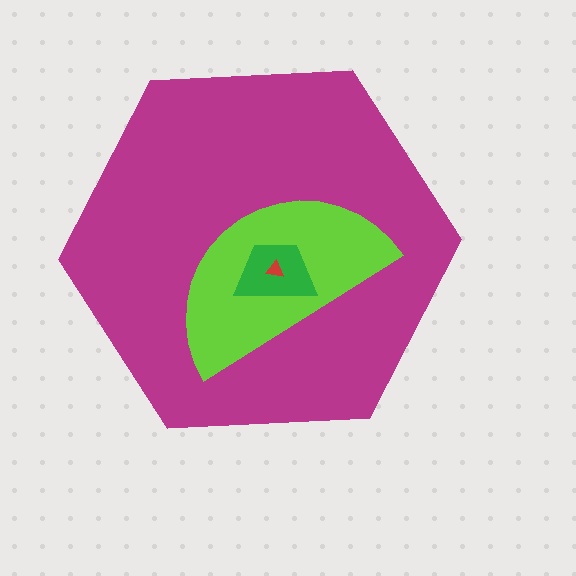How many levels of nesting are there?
4.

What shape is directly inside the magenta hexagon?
The lime semicircle.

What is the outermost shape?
The magenta hexagon.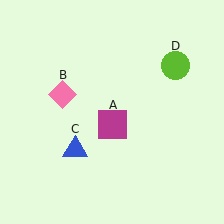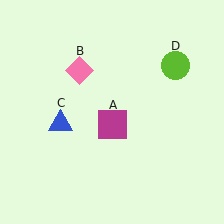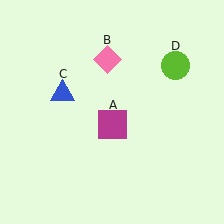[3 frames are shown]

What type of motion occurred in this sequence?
The pink diamond (object B), blue triangle (object C) rotated clockwise around the center of the scene.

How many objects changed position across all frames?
2 objects changed position: pink diamond (object B), blue triangle (object C).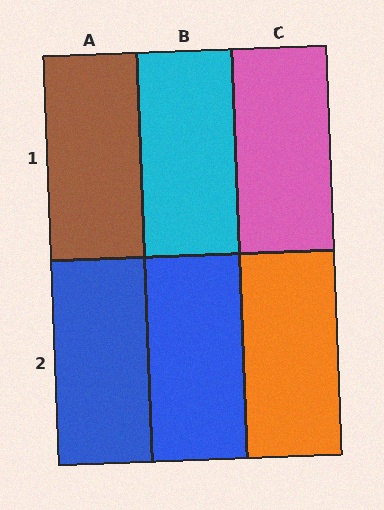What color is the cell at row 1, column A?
Brown.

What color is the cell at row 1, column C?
Pink.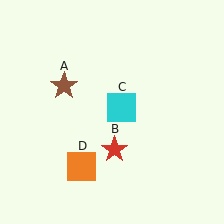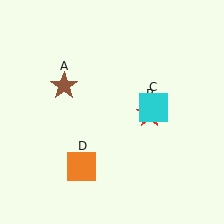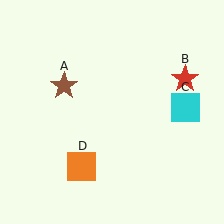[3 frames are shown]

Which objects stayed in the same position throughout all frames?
Brown star (object A) and orange square (object D) remained stationary.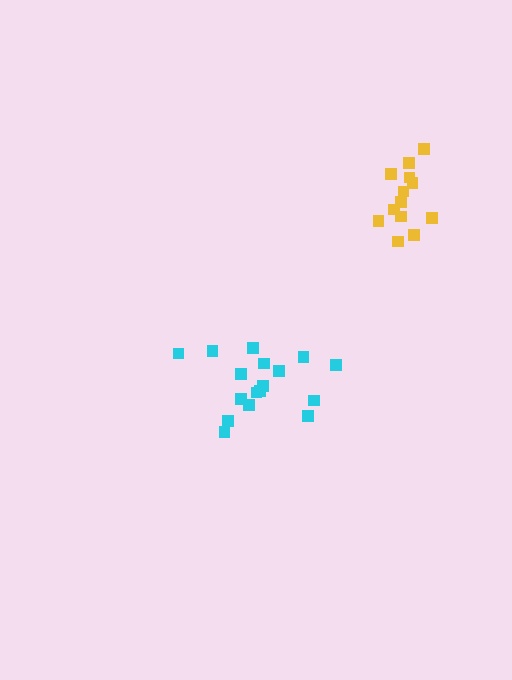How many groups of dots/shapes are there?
There are 2 groups.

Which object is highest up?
The yellow cluster is topmost.